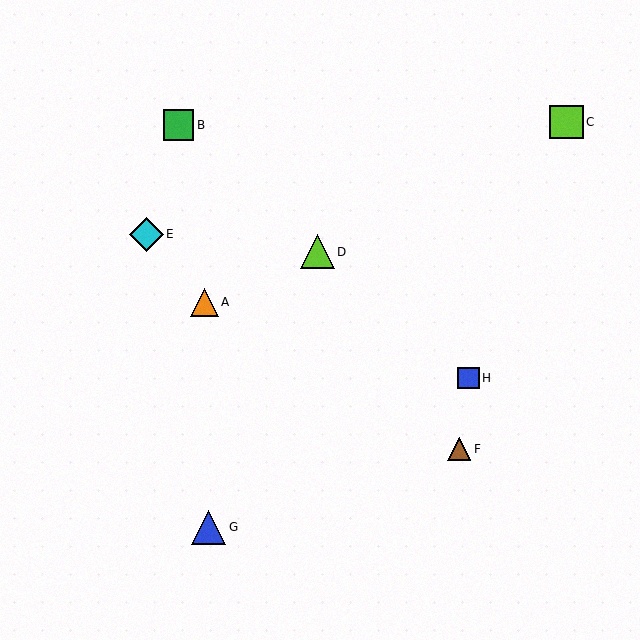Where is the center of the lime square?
The center of the lime square is at (566, 122).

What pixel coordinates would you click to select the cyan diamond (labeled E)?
Click at (146, 234) to select the cyan diamond E.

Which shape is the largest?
The blue triangle (labeled G) is the largest.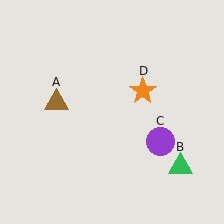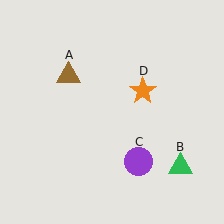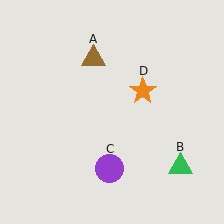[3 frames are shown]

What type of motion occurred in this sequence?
The brown triangle (object A), purple circle (object C) rotated clockwise around the center of the scene.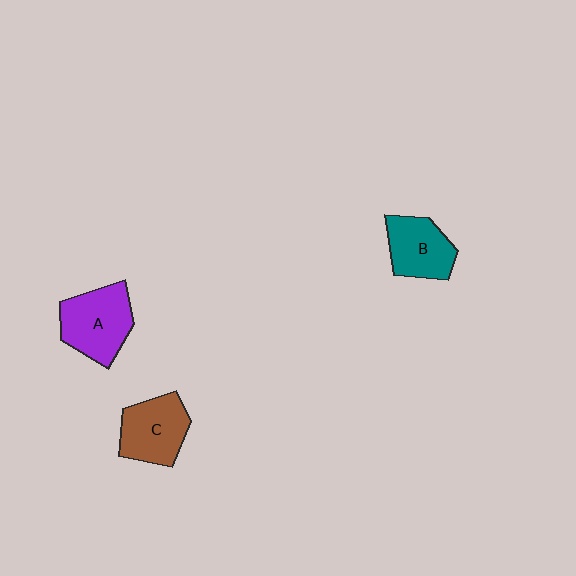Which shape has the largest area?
Shape A (purple).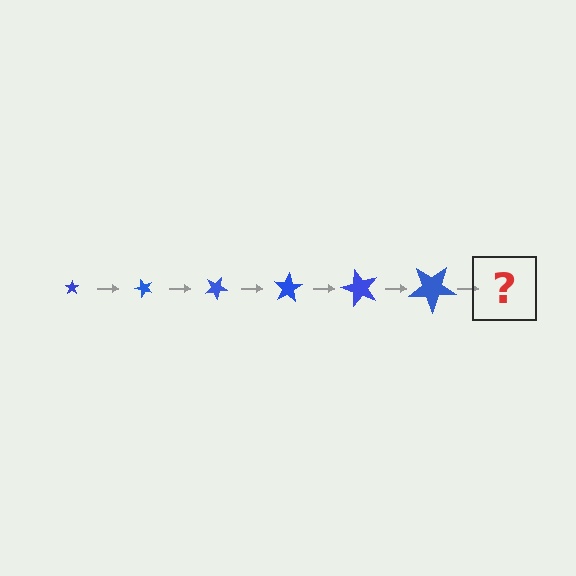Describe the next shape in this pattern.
It should be a star, larger than the previous one and rotated 300 degrees from the start.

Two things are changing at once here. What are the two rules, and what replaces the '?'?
The two rules are that the star grows larger each step and it rotates 50 degrees each step. The '?' should be a star, larger than the previous one and rotated 300 degrees from the start.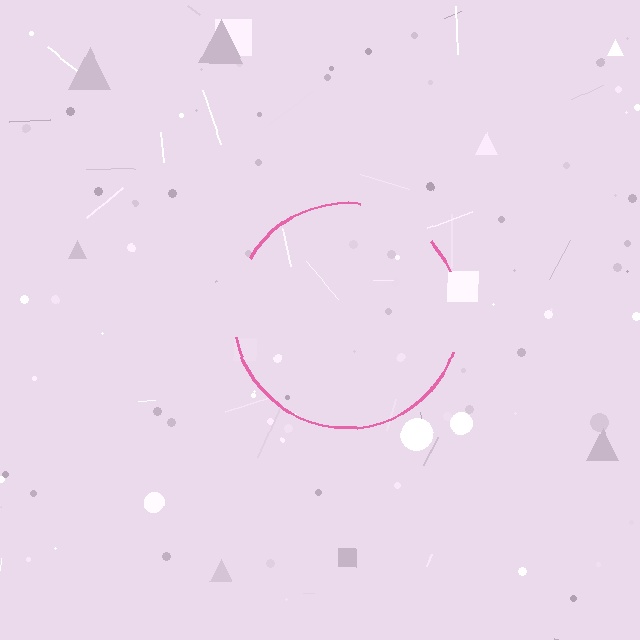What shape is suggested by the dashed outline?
The dashed outline suggests a circle.